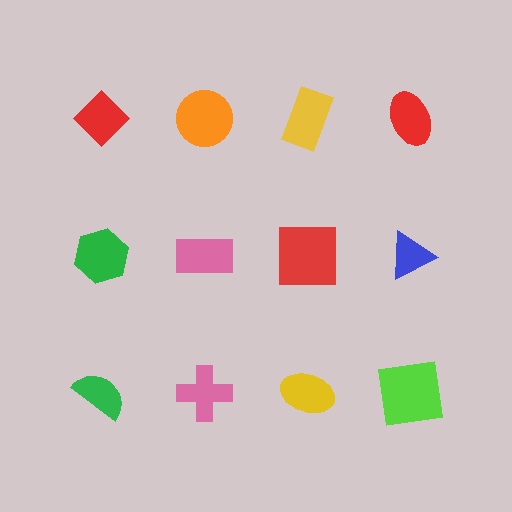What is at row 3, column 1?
A green semicircle.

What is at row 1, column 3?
A yellow rectangle.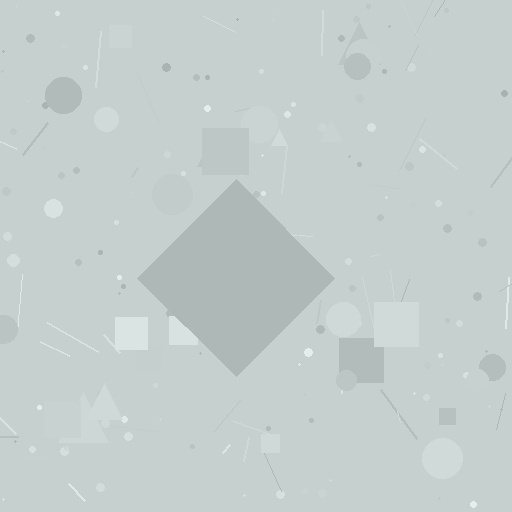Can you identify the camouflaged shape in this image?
The camouflaged shape is a diamond.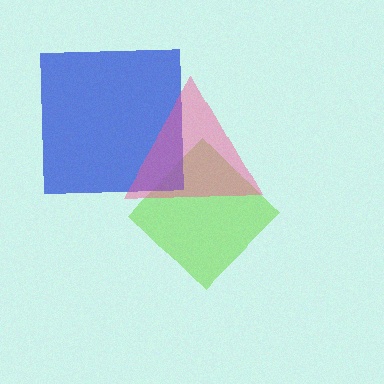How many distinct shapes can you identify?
There are 3 distinct shapes: a lime diamond, a blue square, a pink triangle.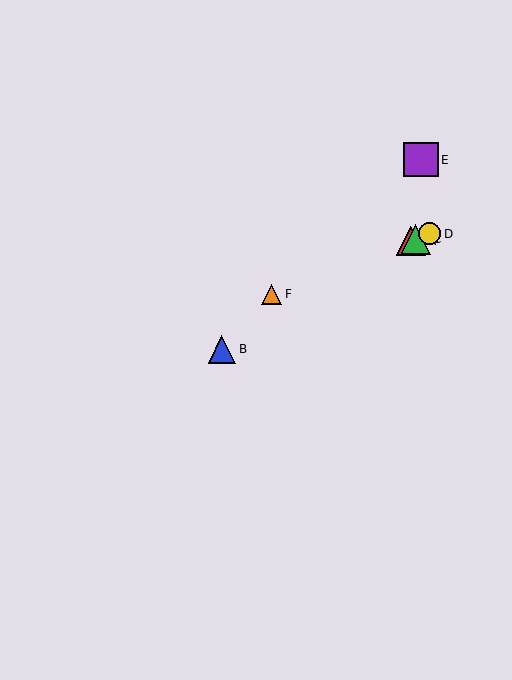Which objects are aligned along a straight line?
Objects A, C, D, F are aligned along a straight line.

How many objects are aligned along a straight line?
4 objects (A, C, D, F) are aligned along a straight line.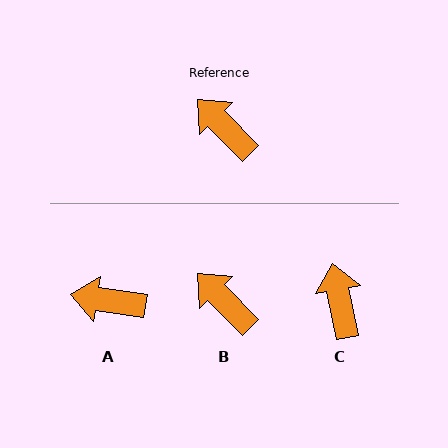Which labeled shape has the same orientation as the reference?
B.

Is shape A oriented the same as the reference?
No, it is off by about 37 degrees.